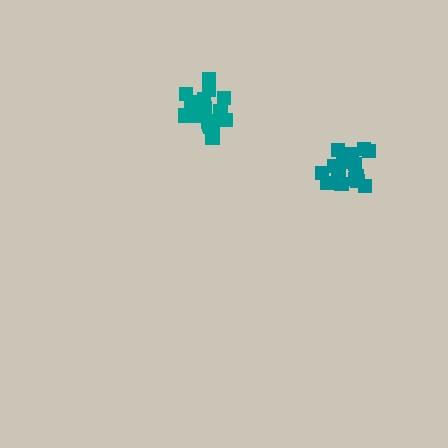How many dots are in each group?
Group 1: 17 dots, Group 2: 18 dots (35 total).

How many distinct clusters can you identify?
There are 2 distinct clusters.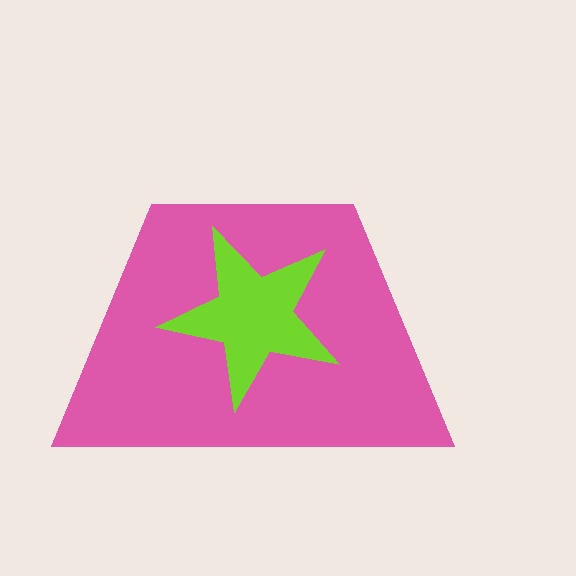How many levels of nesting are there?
2.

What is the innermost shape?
The lime star.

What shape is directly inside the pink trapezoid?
The lime star.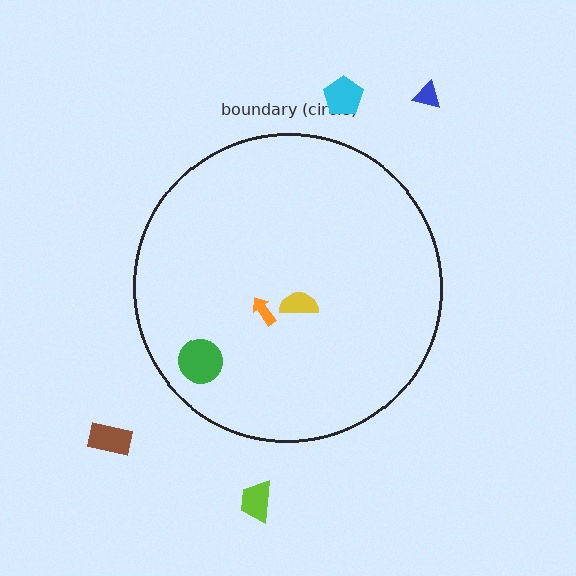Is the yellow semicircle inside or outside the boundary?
Inside.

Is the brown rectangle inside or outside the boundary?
Outside.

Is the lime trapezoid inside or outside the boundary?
Outside.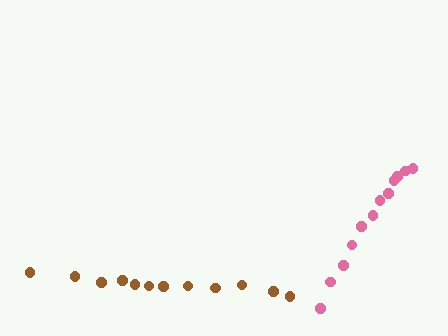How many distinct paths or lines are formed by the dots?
There are 2 distinct paths.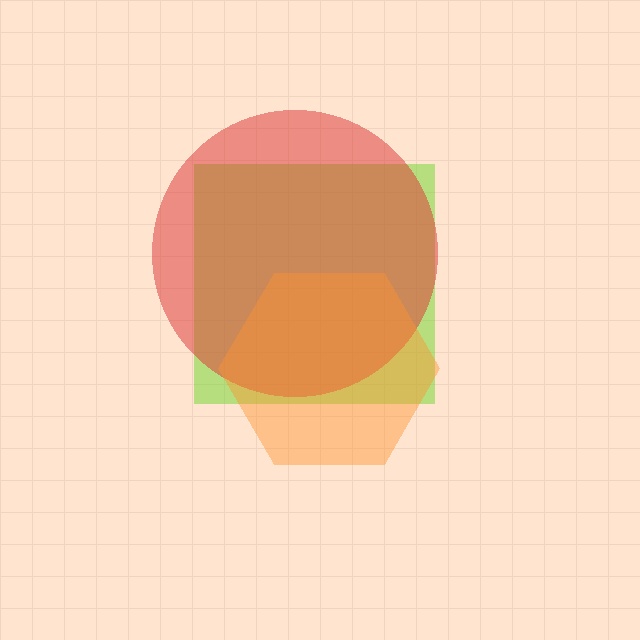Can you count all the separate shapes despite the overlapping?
Yes, there are 3 separate shapes.